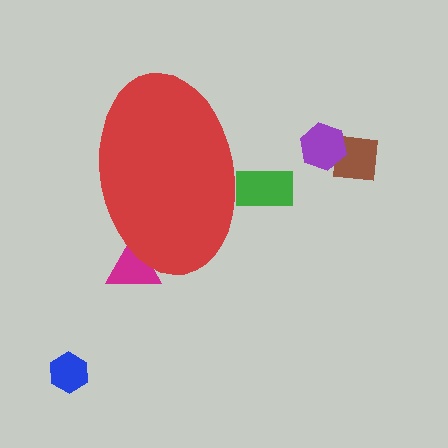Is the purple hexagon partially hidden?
No, the purple hexagon is fully visible.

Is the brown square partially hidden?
No, the brown square is fully visible.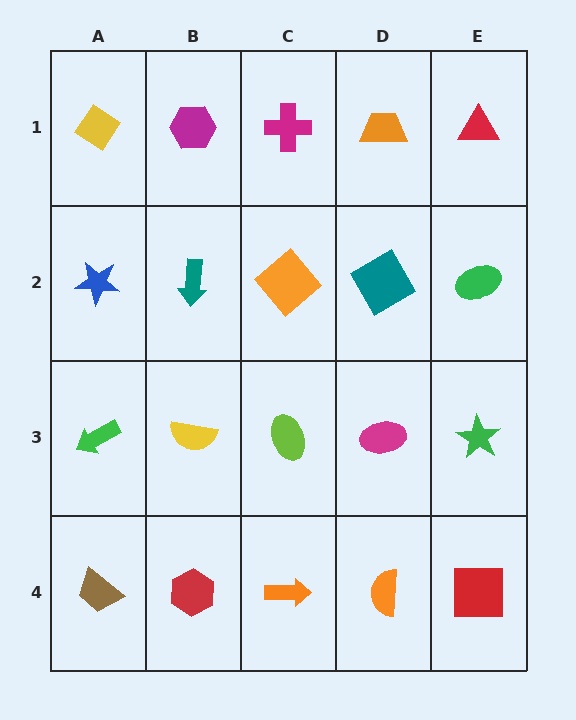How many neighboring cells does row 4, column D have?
3.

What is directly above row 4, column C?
A lime ellipse.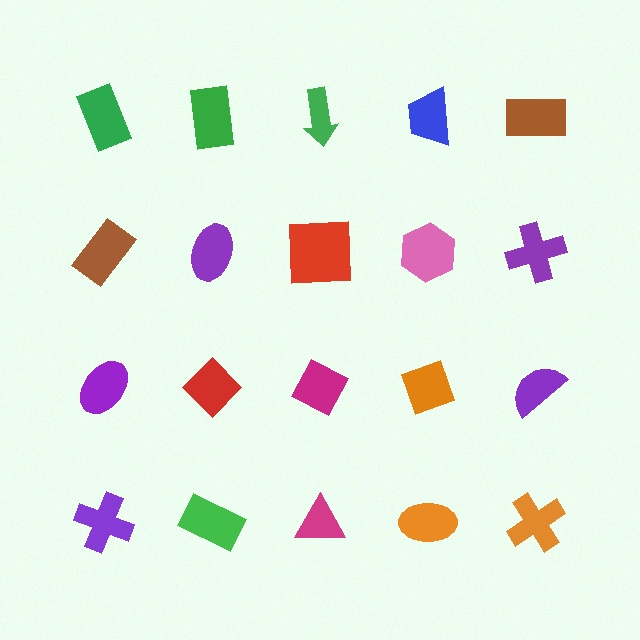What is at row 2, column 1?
A brown rectangle.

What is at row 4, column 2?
A green rectangle.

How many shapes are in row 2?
5 shapes.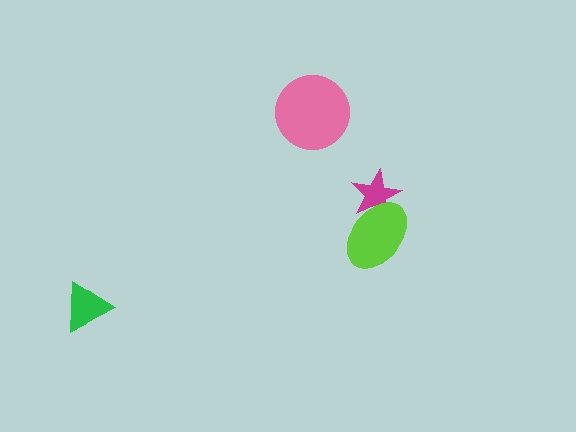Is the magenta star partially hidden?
Yes, it is partially covered by another shape.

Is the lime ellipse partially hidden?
No, no other shape covers it.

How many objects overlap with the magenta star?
1 object overlaps with the magenta star.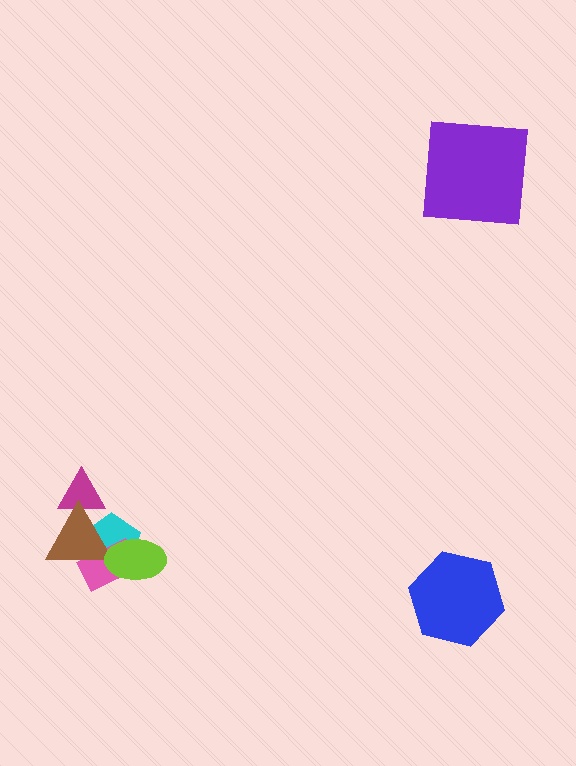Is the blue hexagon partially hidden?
No, no other shape covers it.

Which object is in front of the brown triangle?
The lime ellipse is in front of the brown triangle.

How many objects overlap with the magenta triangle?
1 object overlaps with the magenta triangle.